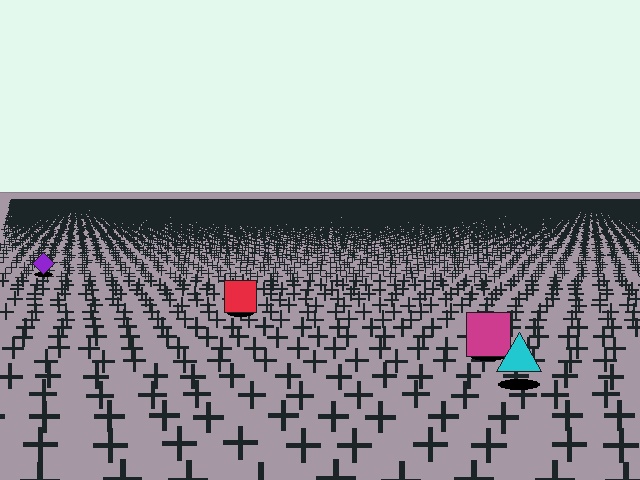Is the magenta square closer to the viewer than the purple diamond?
Yes. The magenta square is closer — you can tell from the texture gradient: the ground texture is coarser near it.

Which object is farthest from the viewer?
The purple diamond is farthest from the viewer. It appears smaller and the ground texture around it is denser.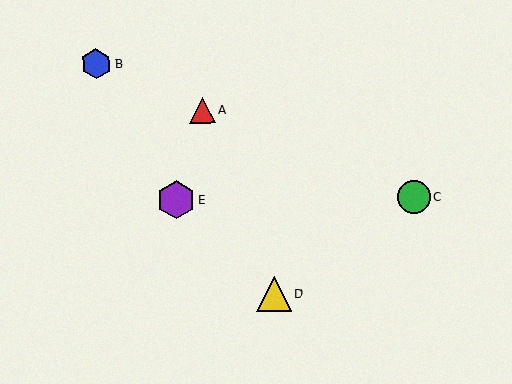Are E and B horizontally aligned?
No, E is at y≈200 and B is at y≈63.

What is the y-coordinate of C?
Object C is at y≈197.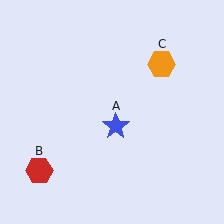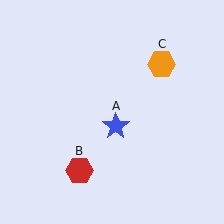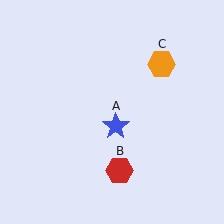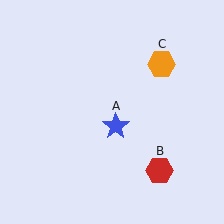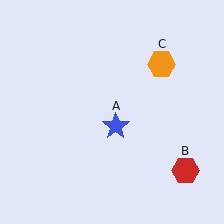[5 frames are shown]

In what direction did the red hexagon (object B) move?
The red hexagon (object B) moved right.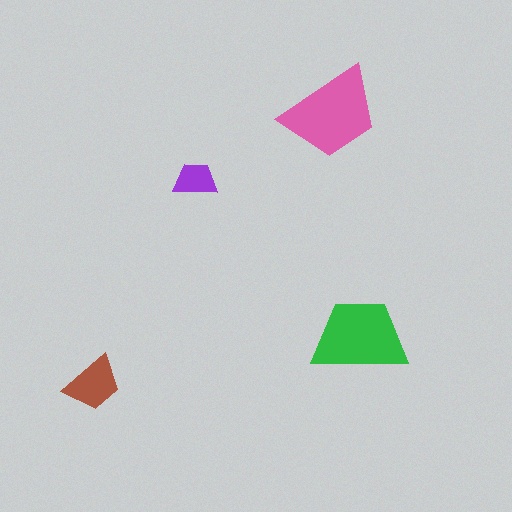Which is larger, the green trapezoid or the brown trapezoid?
The green one.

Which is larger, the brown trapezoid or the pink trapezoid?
The pink one.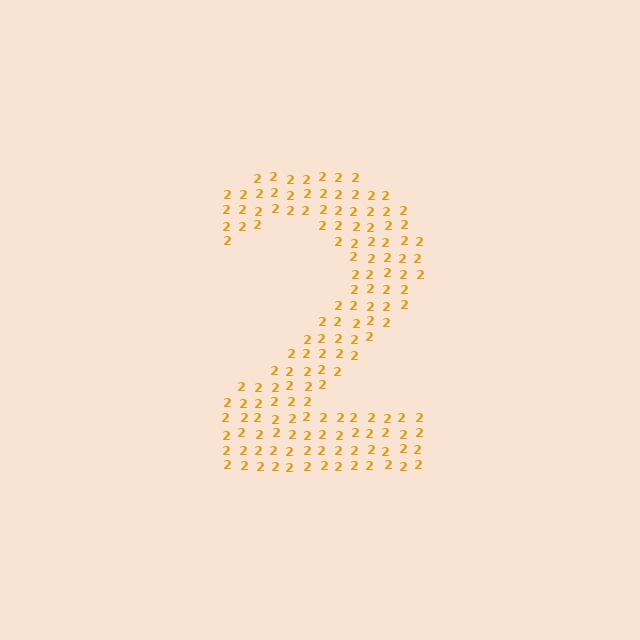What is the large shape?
The large shape is the digit 2.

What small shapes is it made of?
It is made of small digit 2's.